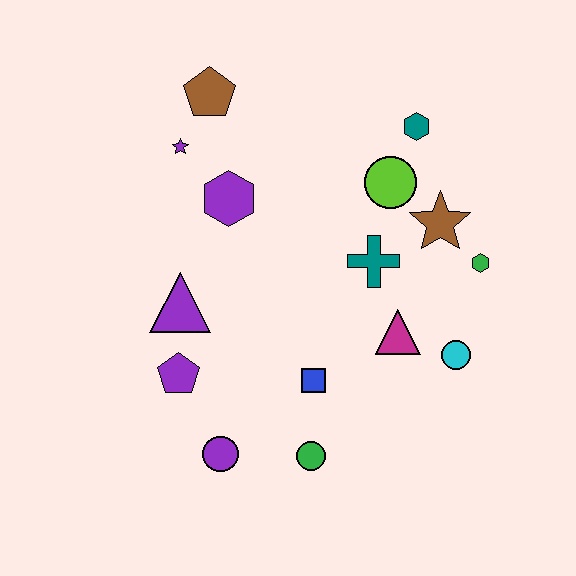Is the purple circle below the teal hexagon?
Yes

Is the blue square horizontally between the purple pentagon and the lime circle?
Yes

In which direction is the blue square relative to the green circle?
The blue square is above the green circle.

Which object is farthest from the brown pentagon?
The green circle is farthest from the brown pentagon.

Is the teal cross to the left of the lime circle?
Yes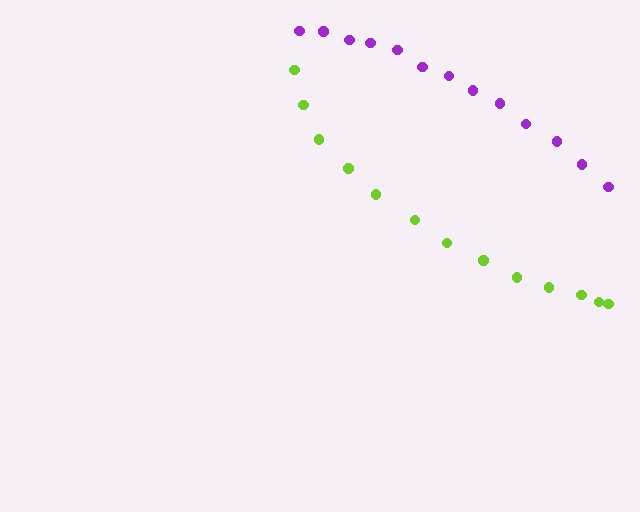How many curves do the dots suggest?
There are 2 distinct paths.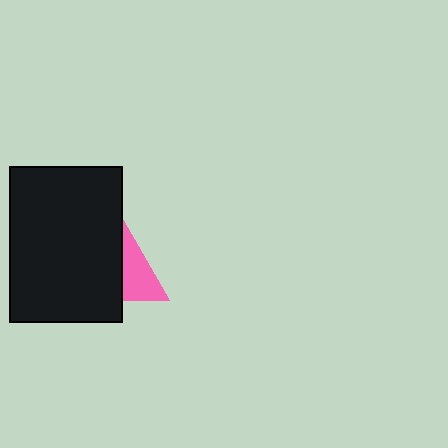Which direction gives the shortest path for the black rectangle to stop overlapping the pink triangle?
Moving left gives the shortest separation.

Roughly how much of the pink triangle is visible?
A small part of it is visible (roughly 42%).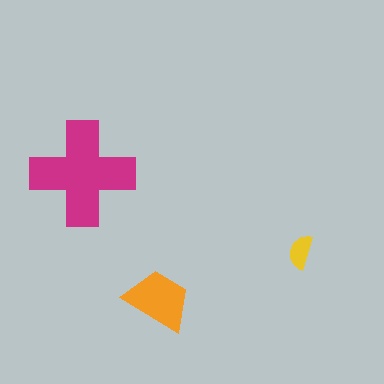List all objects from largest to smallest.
The magenta cross, the orange trapezoid, the yellow semicircle.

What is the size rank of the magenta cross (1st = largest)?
1st.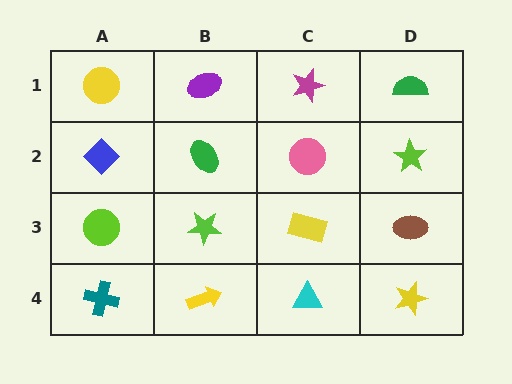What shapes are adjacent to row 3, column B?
A green ellipse (row 2, column B), a yellow arrow (row 4, column B), a lime circle (row 3, column A), a yellow rectangle (row 3, column C).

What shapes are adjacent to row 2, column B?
A purple ellipse (row 1, column B), a lime star (row 3, column B), a blue diamond (row 2, column A), a pink circle (row 2, column C).